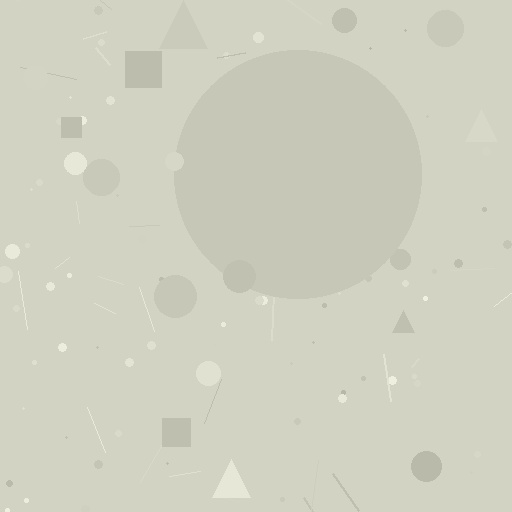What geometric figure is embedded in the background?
A circle is embedded in the background.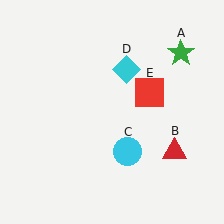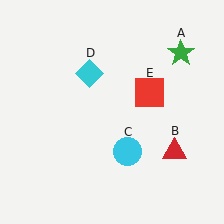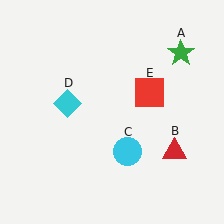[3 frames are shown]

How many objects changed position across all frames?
1 object changed position: cyan diamond (object D).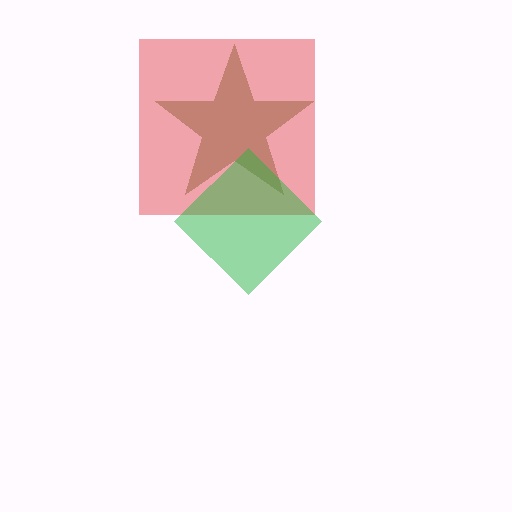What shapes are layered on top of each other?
The layered shapes are: a red square, a brown star, a green diamond.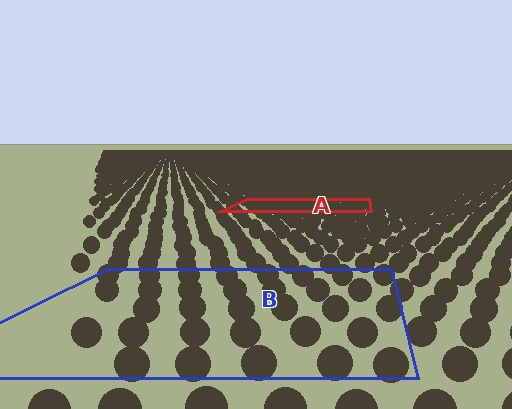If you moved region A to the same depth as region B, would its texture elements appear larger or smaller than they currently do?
They would appear larger. At a closer depth, the same texture elements are projected at a bigger on-screen size.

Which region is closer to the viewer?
Region B is closer. The texture elements there are larger and more spread out.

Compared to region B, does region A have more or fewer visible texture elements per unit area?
Region A has more texture elements per unit area — they are packed more densely because it is farther away.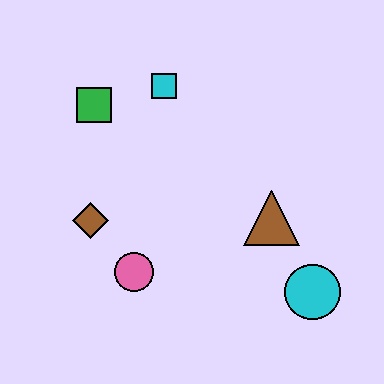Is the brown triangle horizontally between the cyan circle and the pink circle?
Yes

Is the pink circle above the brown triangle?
No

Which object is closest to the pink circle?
The brown diamond is closest to the pink circle.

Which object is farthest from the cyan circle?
The green square is farthest from the cyan circle.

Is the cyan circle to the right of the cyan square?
Yes